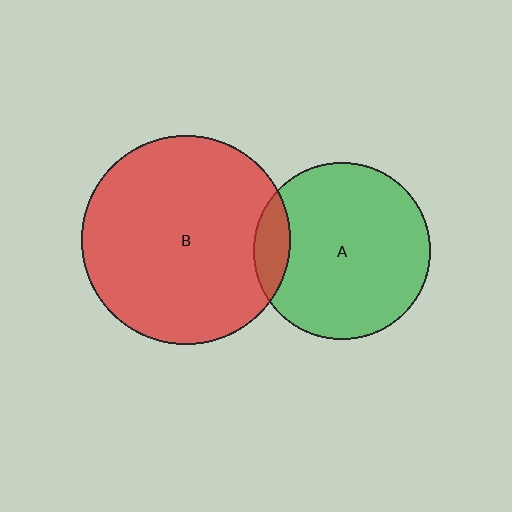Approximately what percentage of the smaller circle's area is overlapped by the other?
Approximately 10%.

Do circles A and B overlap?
Yes.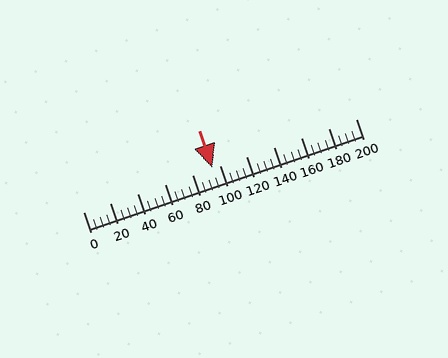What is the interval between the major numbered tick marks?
The major tick marks are spaced 20 units apart.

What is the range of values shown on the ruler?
The ruler shows values from 0 to 200.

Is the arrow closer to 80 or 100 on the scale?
The arrow is closer to 100.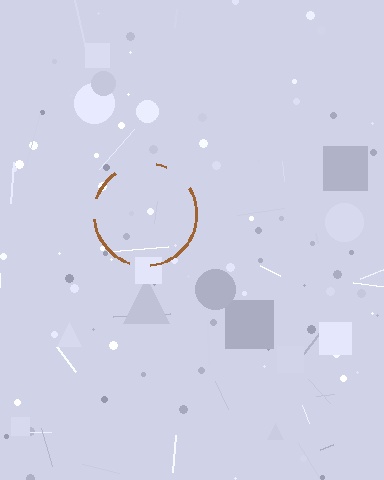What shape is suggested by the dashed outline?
The dashed outline suggests a circle.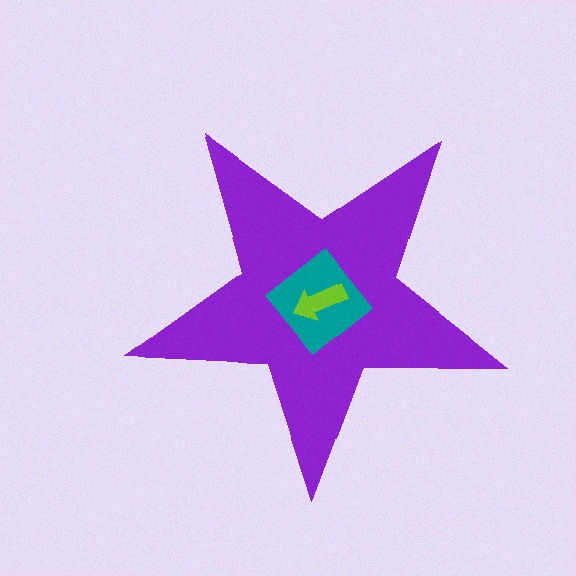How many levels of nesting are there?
3.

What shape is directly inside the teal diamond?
The lime arrow.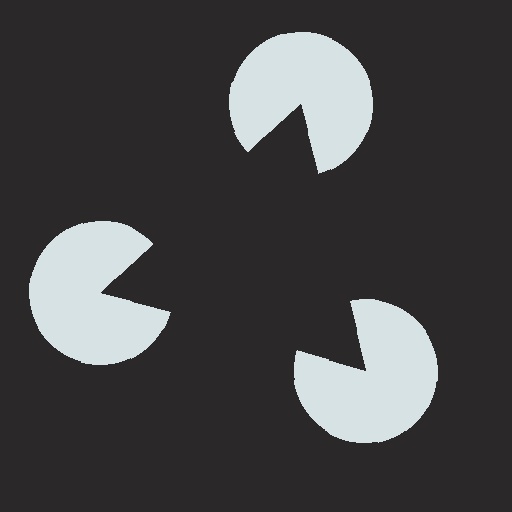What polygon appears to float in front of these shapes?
An illusory triangle — its edges are inferred from the aligned wedge cuts in the pac-man discs, not physically drawn.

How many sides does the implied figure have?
3 sides.